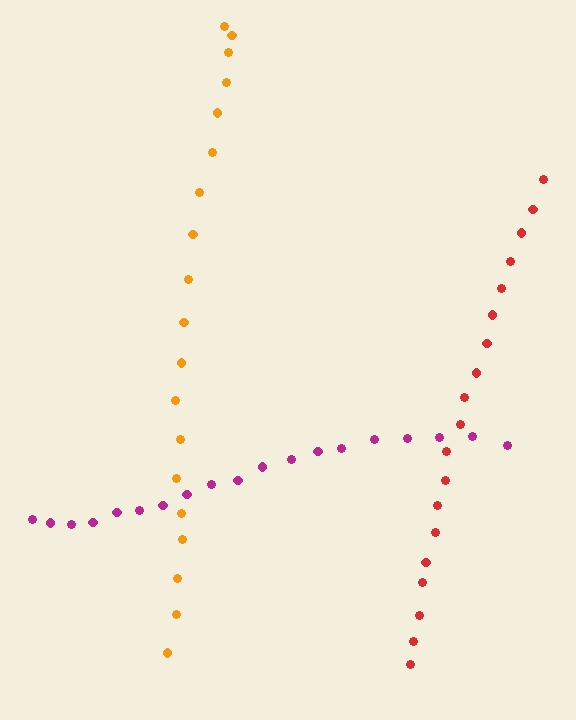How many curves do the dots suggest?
There are 3 distinct paths.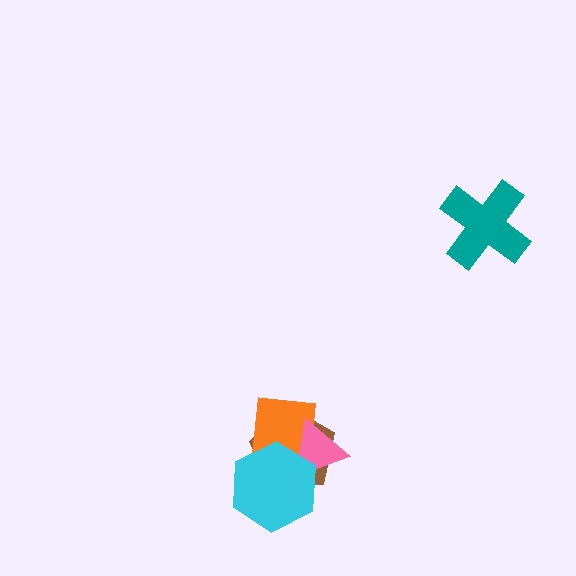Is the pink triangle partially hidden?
Yes, it is partially covered by another shape.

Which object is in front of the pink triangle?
The cyan hexagon is in front of the pink triangle.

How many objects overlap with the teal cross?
0 objects overlap with the teal cross.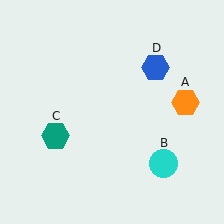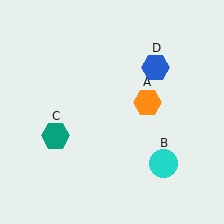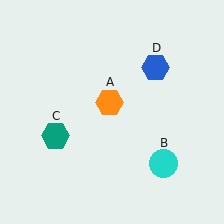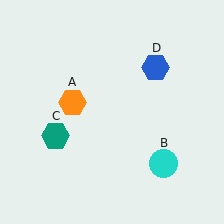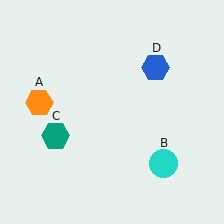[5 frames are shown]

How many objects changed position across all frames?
1 object changed position: orange hexagon (object A).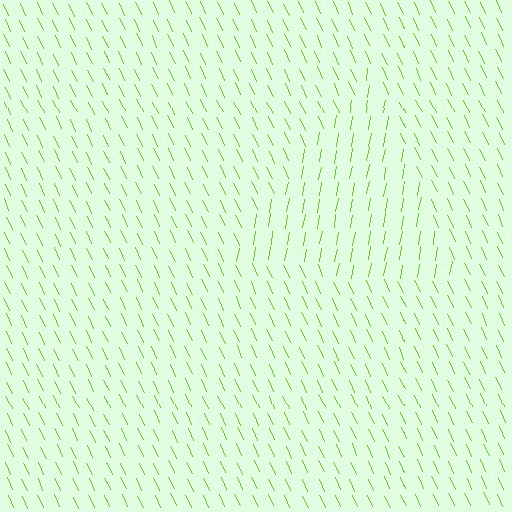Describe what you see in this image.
The image is filled with small lime line segments. A triangle region in the image has lines oriented differently from the surrounding lines, creating a visible texture boundary.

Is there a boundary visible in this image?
Yes, there is a texture boundary formed by a change in line orientation.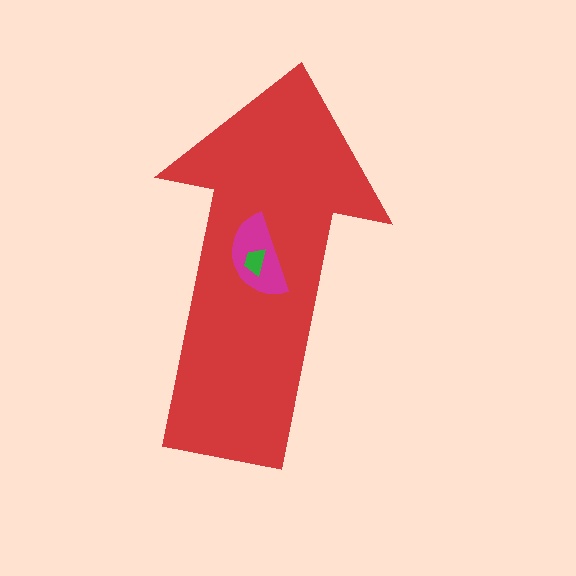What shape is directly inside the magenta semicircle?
The green trapezoid.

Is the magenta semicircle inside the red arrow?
Yes.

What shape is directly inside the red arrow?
The magenta semicircle.